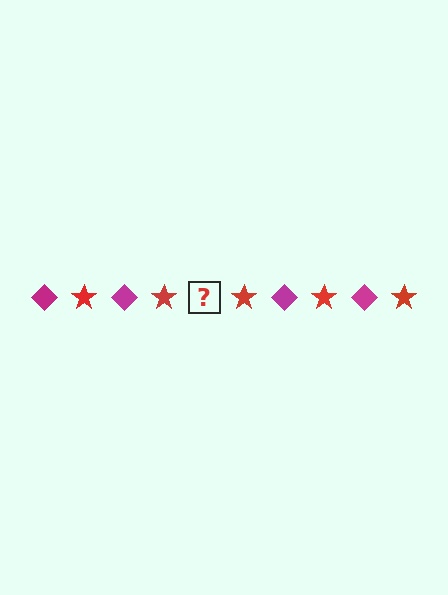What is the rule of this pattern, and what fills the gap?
The rule is that the pattern alternates between magenta diamond and red star. The gap should be filled with a magenta diamond.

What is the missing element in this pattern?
The missing element is a magenta diamond.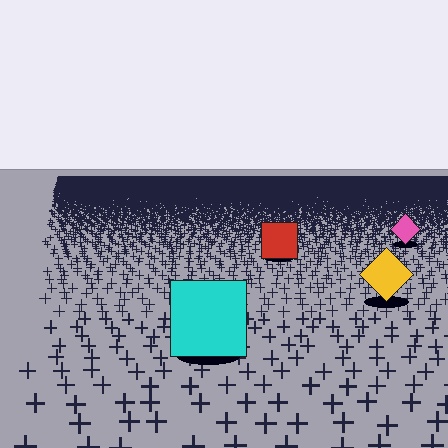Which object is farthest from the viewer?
The pink diamond is farthest from the viewer. It appears smaller and the ground texture around it is denser.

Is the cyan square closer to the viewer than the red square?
Yes. The cyan square is closer — you can tell from the texture gradient: the ground texture is coarser near it.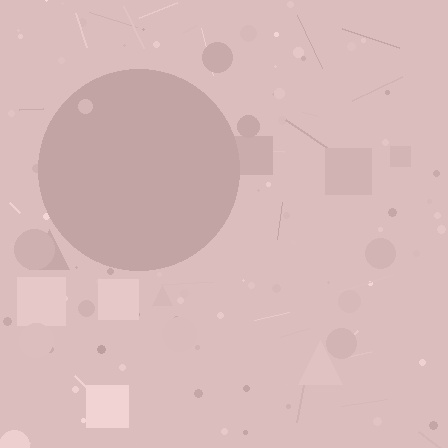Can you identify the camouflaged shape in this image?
The camouflaged shape is a circle.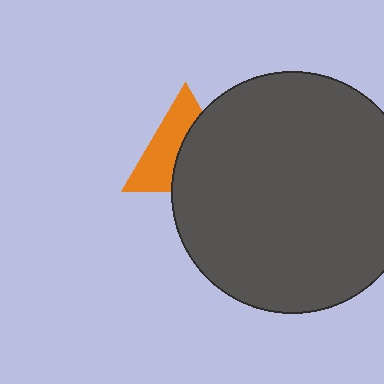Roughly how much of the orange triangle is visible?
About half of it is visible (roughly 49%).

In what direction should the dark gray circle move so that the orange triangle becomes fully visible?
The dark gray circle should move right. That is the shortest direction to clear the overlap and leave the orange triangle fully visible.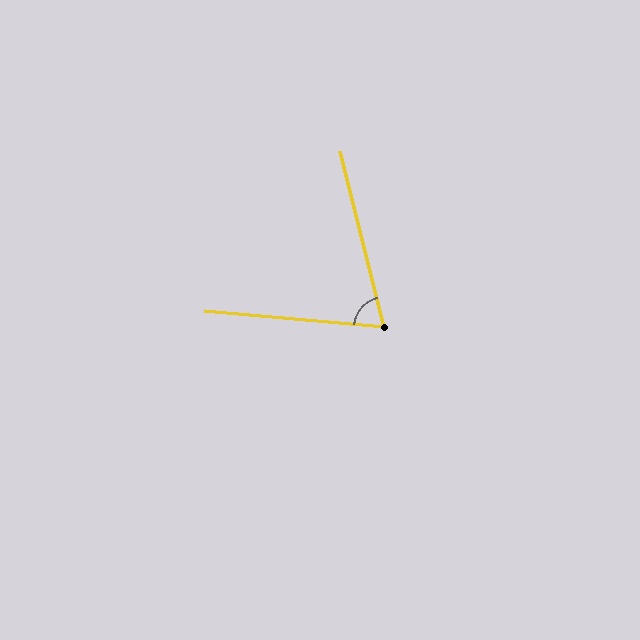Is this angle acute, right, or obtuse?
It is acute.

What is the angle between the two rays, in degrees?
Approximately 71 degrees.